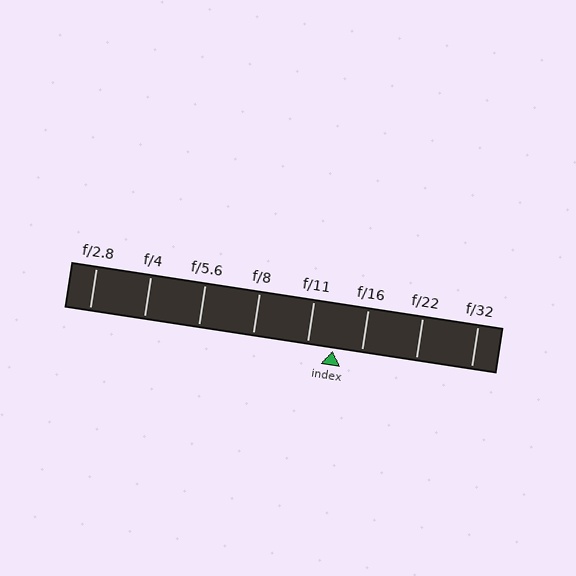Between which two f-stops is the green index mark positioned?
The index mark is between f/11 and f/16.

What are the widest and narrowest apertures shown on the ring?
The widest aperture shown is f/2.8 and the narrowest is f/32.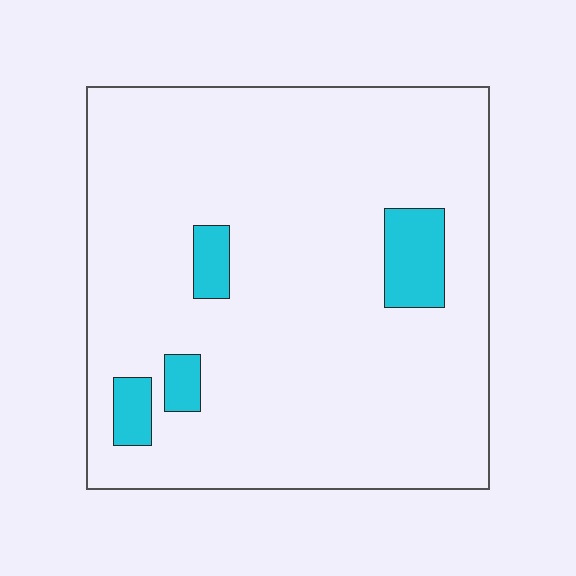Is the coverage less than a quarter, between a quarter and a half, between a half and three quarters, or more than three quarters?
Less than a quarter.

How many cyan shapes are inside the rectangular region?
4.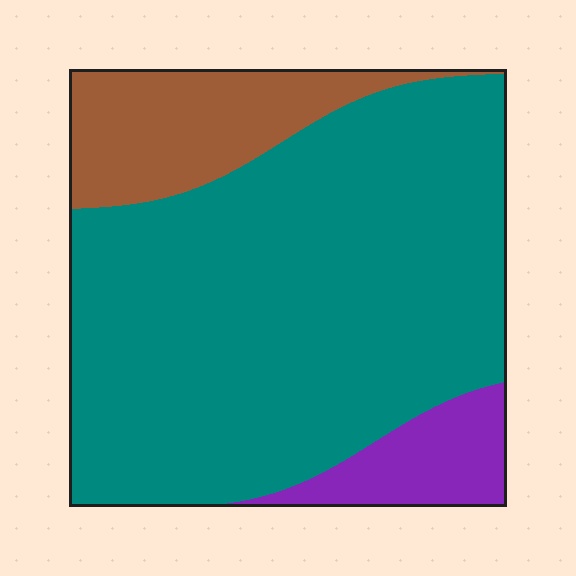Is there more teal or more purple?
Teal.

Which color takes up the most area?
Teal, at roughly 75%.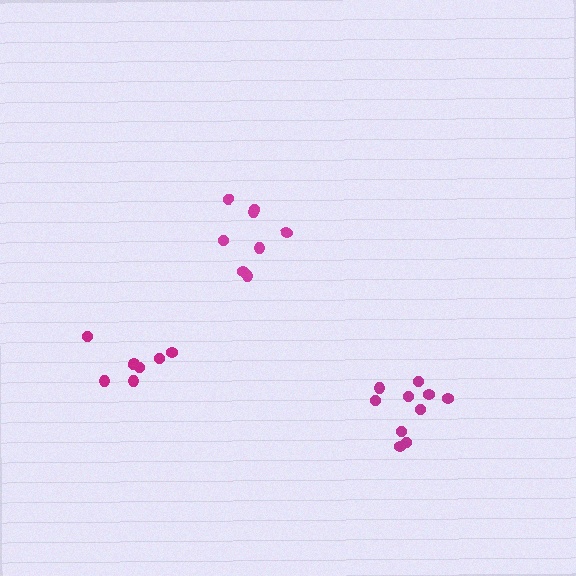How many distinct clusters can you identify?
There are 3 distinct clusters.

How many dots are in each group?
Group 1: 10 dots, Group 2: 8 dots, Group 3: 8 dots (26 total).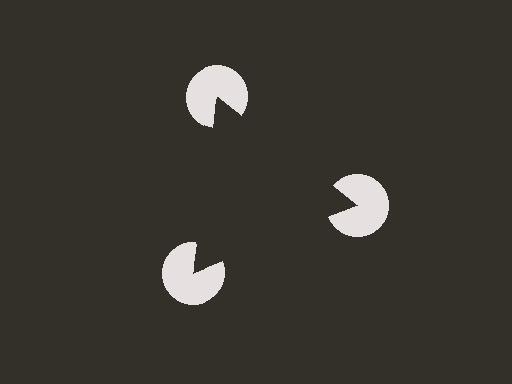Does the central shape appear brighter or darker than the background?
It typically appears slightly darker than the background, even though no actual brightness change is drawn.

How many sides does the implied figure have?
3 sides.